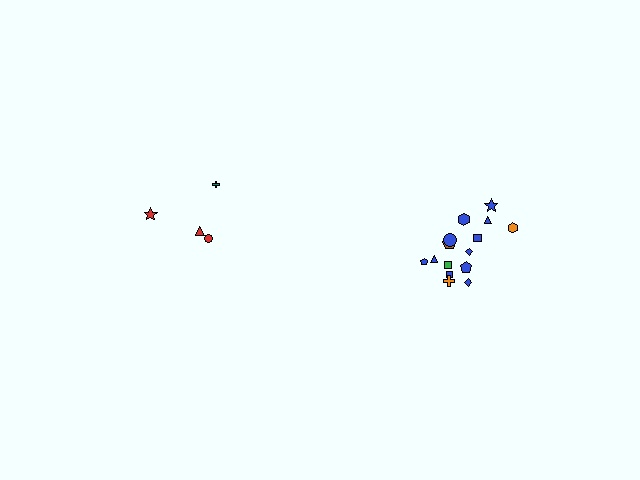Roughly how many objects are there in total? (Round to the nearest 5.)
Roughly 20 objects in total.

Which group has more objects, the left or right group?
The right group.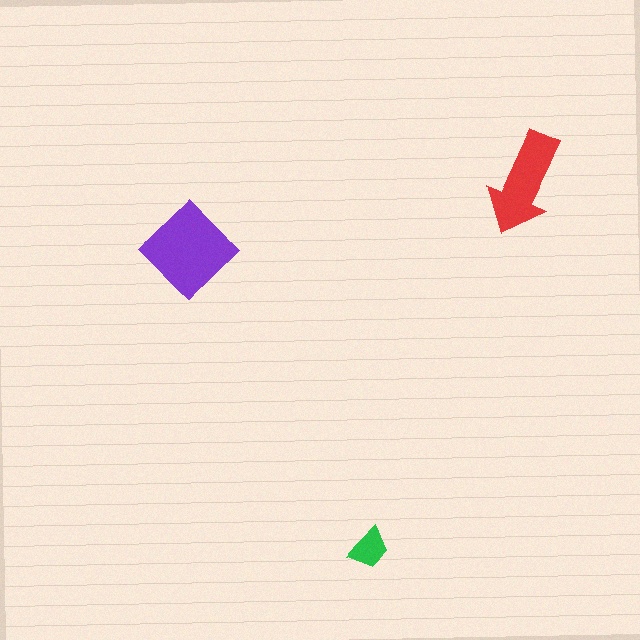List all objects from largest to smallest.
The purple diamond, the red arrow, the green trapezoid.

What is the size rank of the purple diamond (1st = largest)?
1st.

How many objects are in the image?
There are 3 objects in the image.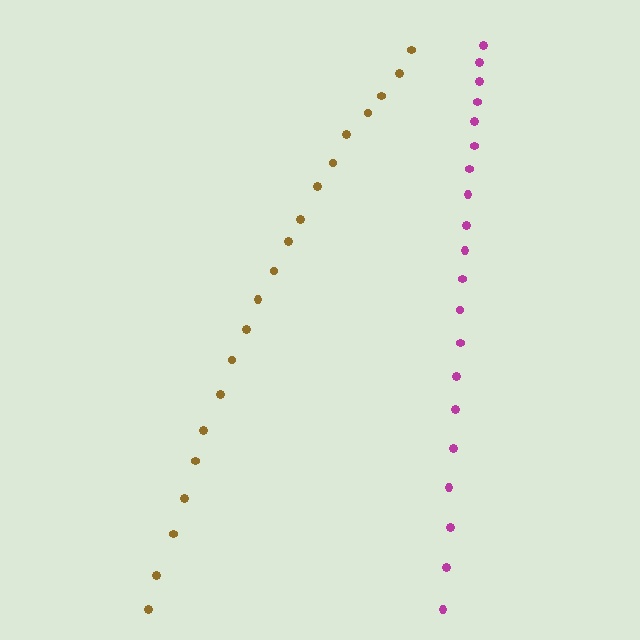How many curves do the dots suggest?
There are 2 distinct paths.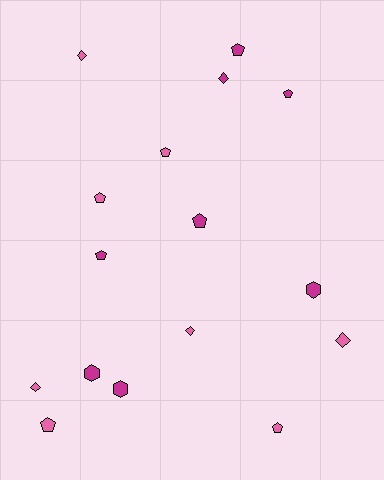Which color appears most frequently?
Pink, with 8 objects.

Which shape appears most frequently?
Pentagon, with 8 objects.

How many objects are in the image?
There are 16 objects.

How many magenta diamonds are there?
There is 1 magenta diamond.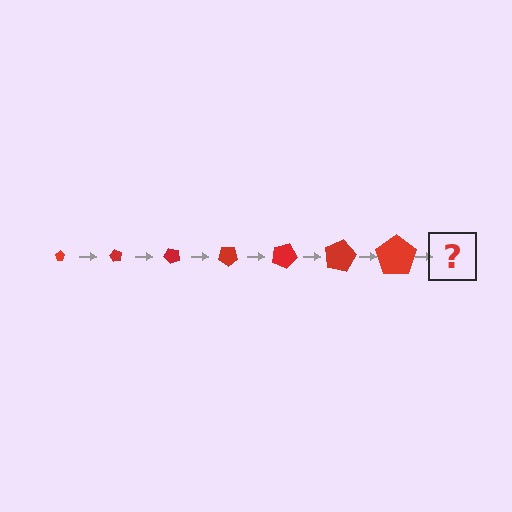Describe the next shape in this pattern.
It should be a pentagon, larger than the previous one and rotated 420 degrees from the start.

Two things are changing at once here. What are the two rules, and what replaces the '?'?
The two rules are that the pentagon grows larger each step and it rotates 60 degrees each step. The '?' should be a pentagon, larger than the previous one and rotated 420 degrees from the start.